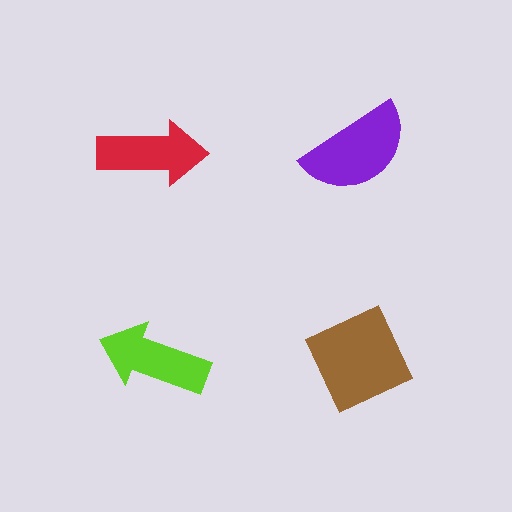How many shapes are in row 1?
2 shapes.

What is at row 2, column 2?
A brown diamond.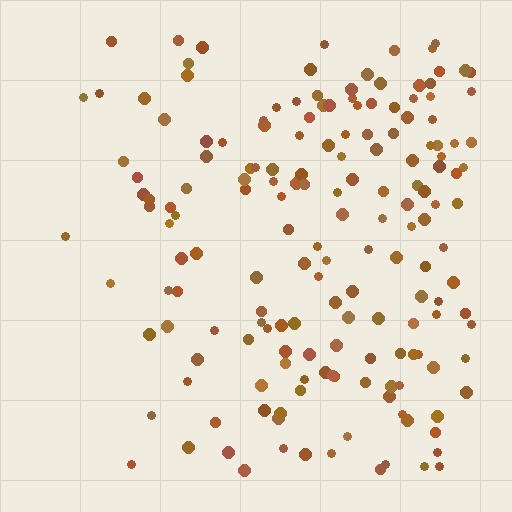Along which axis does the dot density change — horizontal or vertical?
Horizontal.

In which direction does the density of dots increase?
From left to right, with the right side densest.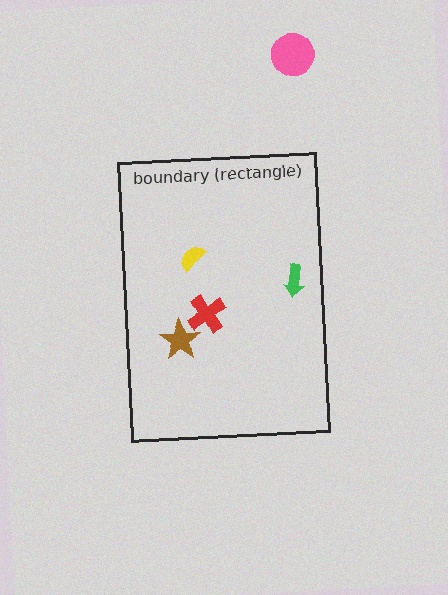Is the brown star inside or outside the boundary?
Inside.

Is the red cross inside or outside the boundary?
Inside.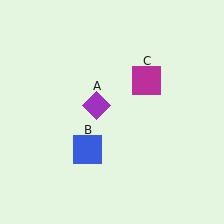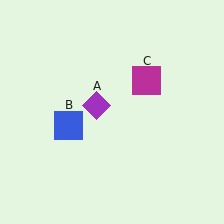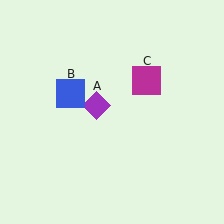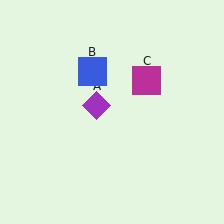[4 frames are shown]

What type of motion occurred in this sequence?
The blue square (object B) rotated clockwise around the center of the scene.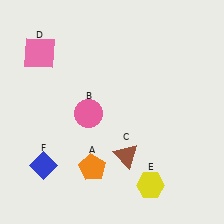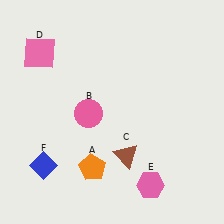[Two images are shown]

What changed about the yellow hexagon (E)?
In Image 1, E is yellow. In Image 2, it changed to pink.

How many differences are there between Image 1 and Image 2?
There is 1 difference between the two images.